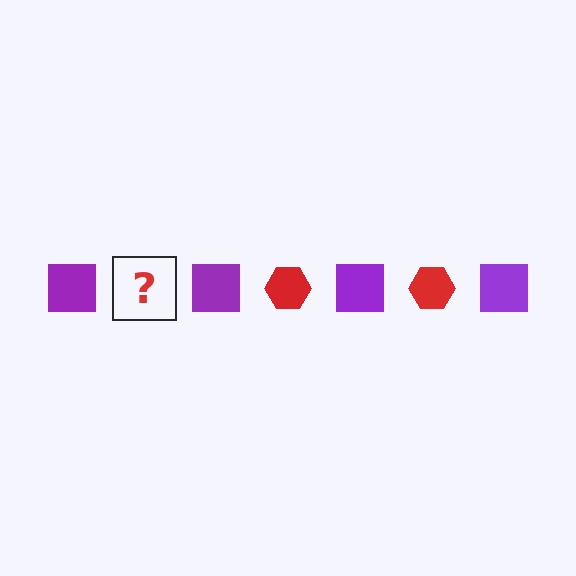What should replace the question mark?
The question mark should be replaced with a red hexagon.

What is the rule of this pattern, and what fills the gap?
The rule is that the pattern alternates between purple square and red hexagon. The gap should be filled with a red hexagon.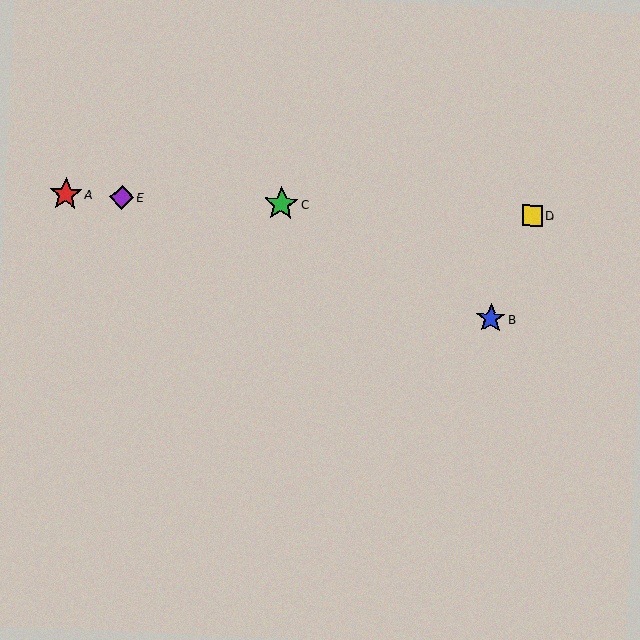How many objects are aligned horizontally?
4 objects (A, C, D, E) are aligned horizontally.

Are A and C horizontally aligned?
Yes, both are at y≈194.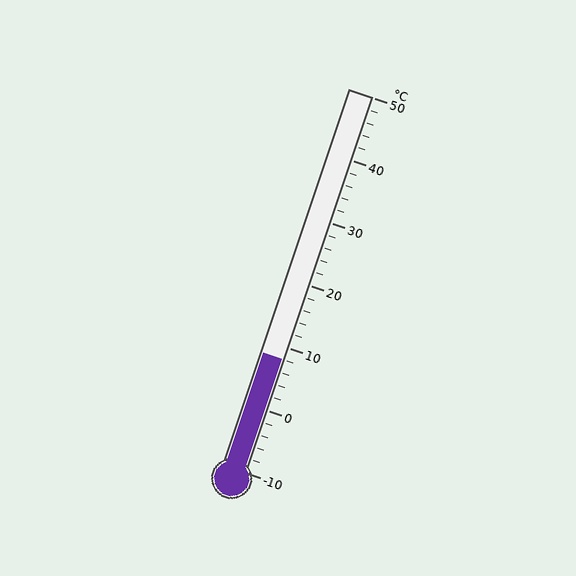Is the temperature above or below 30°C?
The temperature is below 30°C.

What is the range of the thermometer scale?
The thermometer scale ranges from -10°C to 50°C.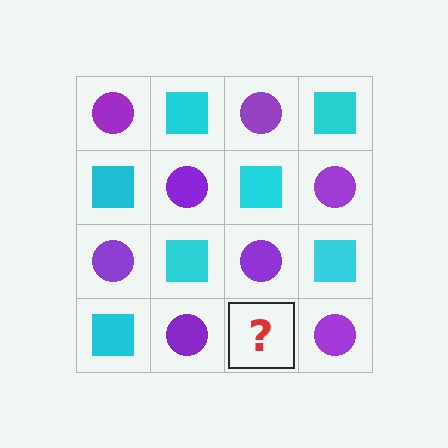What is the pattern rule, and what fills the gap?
The rule is that it alternates purple circle and cyan square in a checkerboard pattern. The gap should be filled with a cyan square.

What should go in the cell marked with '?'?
The missing cell should contain a cyan square.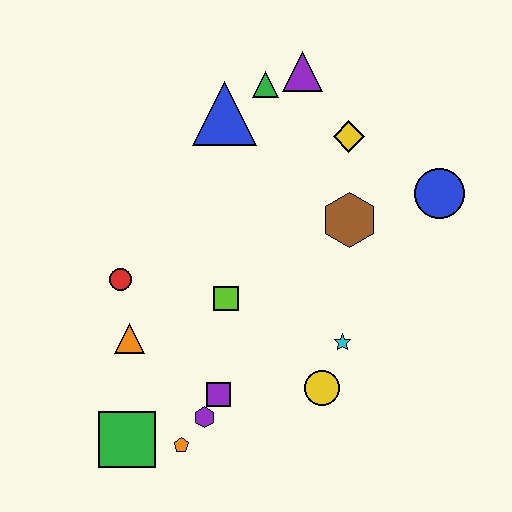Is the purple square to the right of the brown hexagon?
No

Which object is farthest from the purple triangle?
The green square is farthest from the purple triangle.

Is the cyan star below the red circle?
Yes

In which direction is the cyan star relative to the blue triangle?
The cyan star is below the blue triangle.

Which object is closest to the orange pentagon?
The purple hexagon is closest to the orange pentagon.